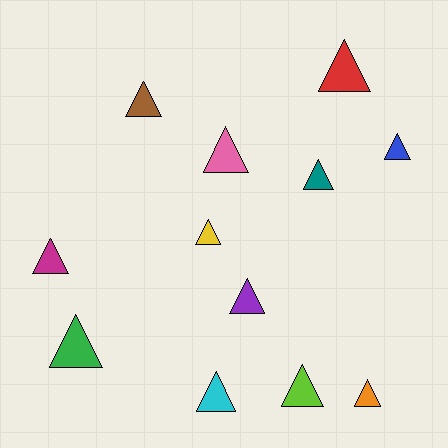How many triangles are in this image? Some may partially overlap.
There are 12 triangles.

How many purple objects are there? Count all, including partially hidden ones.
There is 1 purple object.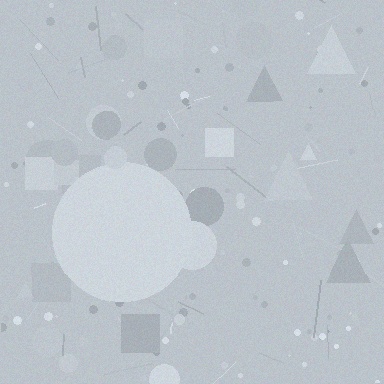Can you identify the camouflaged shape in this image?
The camouflaged shape is a circle.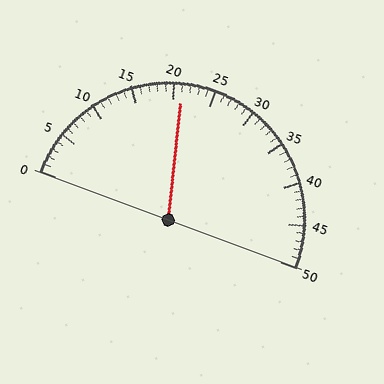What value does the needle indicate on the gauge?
The needle indicates approximately 21.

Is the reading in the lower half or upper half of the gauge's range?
The reading is in the lower half of the range (0 to 50).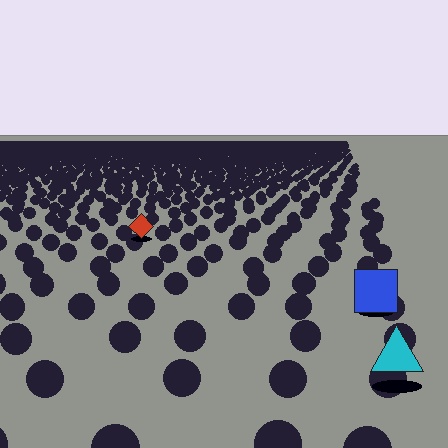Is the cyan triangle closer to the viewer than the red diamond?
Yes. The cyan triangle is closer — you can tell from the texture gradient: the ground texture is coarser near it.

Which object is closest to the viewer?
The cyan triangle is closest. The texture marks near it are larger and more spread out.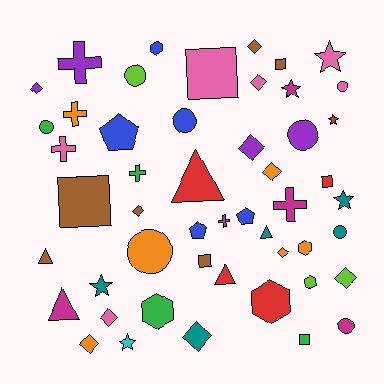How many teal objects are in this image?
There are 5 teal objects.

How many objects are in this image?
There are 50 objects.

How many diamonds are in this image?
There are 11 diamonds.